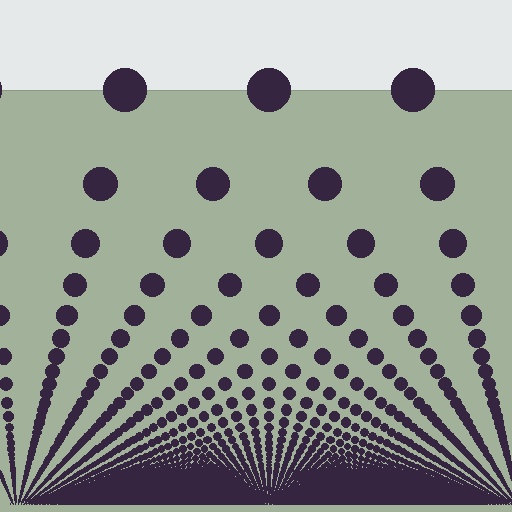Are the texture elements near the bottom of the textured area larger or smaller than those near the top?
Smaller. The gradient is inverted — elements near the bottom are smaller and denser.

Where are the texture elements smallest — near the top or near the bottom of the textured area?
Near the bottom.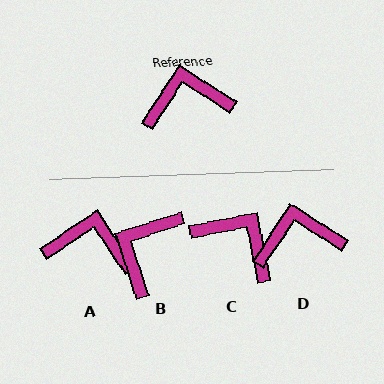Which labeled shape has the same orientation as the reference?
D.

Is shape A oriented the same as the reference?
No, it is off by about 23 degrees.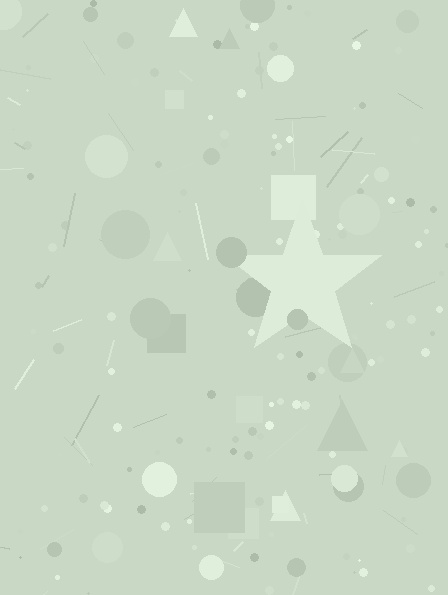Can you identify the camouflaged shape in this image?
The camouflaged shape is a star.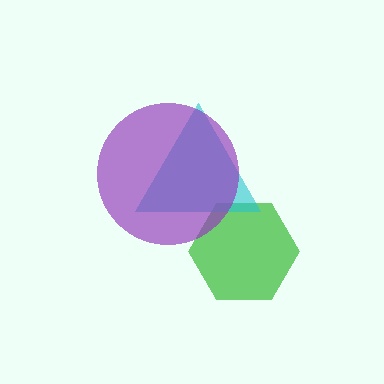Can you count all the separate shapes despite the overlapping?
Yes, there are 3 separate shapes.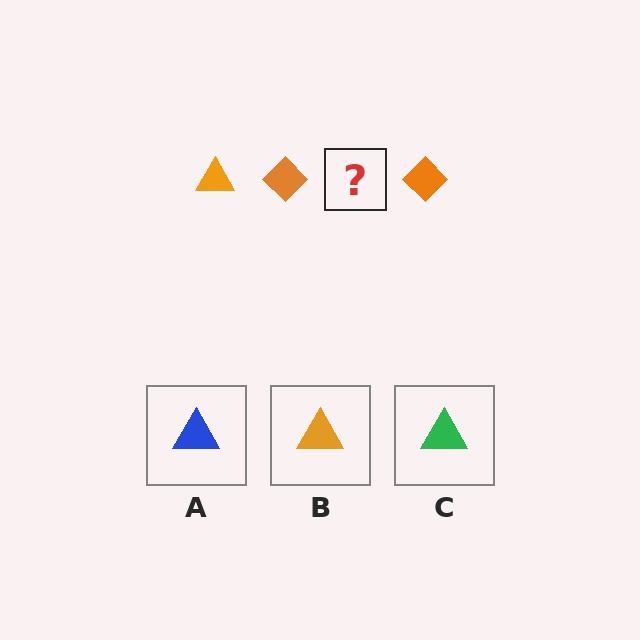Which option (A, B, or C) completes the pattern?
B.